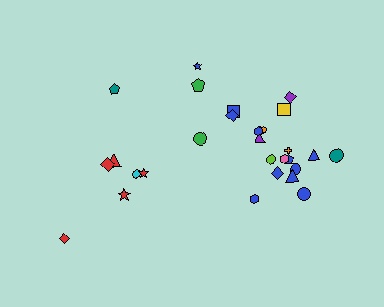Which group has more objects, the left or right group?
The right group.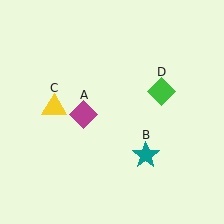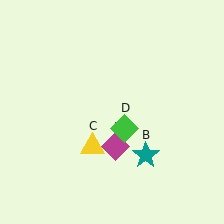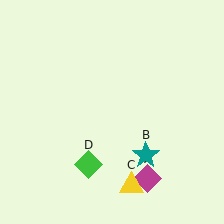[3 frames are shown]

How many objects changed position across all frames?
3 objects changed position: magenta diamond (object A), yellow triangle (object C), green diamond (object D).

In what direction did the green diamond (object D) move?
The green diamond (object D) moved down and to the left.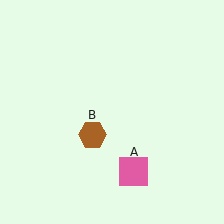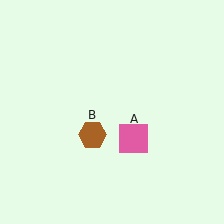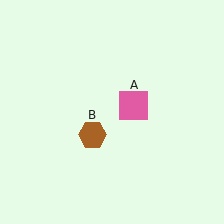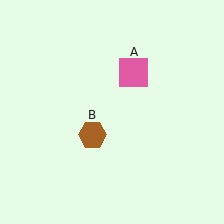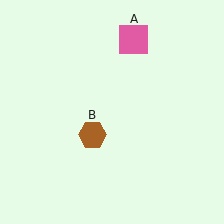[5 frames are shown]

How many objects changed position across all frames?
1 object changed position: pink square (object A).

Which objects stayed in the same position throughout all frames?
Brown hexagon (object B) remained stationary.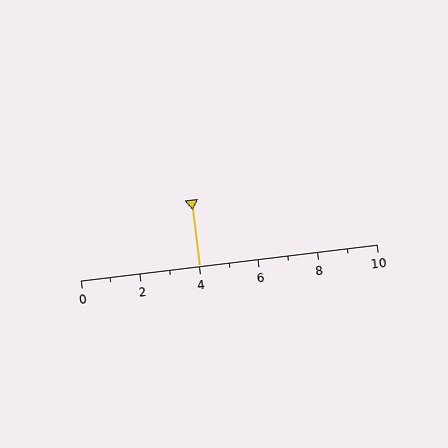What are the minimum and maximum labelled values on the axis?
The axis runs from 0 to 10.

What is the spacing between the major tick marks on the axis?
The major ticks are spaced 2 apart.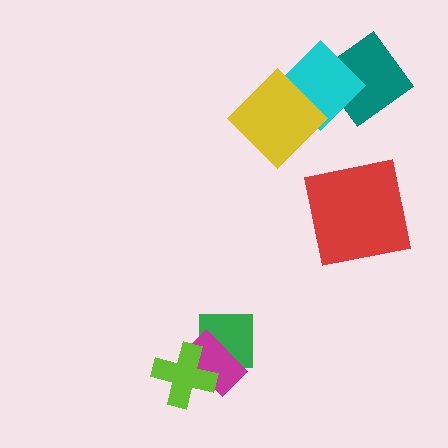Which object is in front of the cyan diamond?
The yellow diamond is in front of the cyan diamond.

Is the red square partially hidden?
No, no other shape covers it.